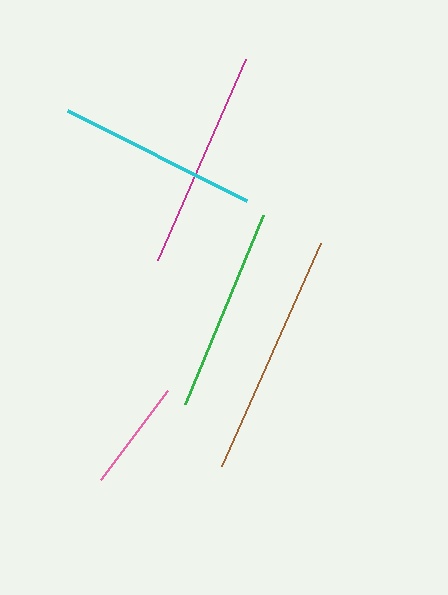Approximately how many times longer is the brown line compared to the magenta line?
The brown line is approximately 1.1 times the length of the magenta line.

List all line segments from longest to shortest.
From longest to shortest: brown, magenta, green, cyan, pink.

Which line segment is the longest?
The brown line is the longest at approximately 244 pixels.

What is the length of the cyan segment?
The cyan segment is approximately 200 pixels long.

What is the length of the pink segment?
The pink segment is approximately 112 pixels long.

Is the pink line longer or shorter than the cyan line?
The cyan line is longer than the pink line.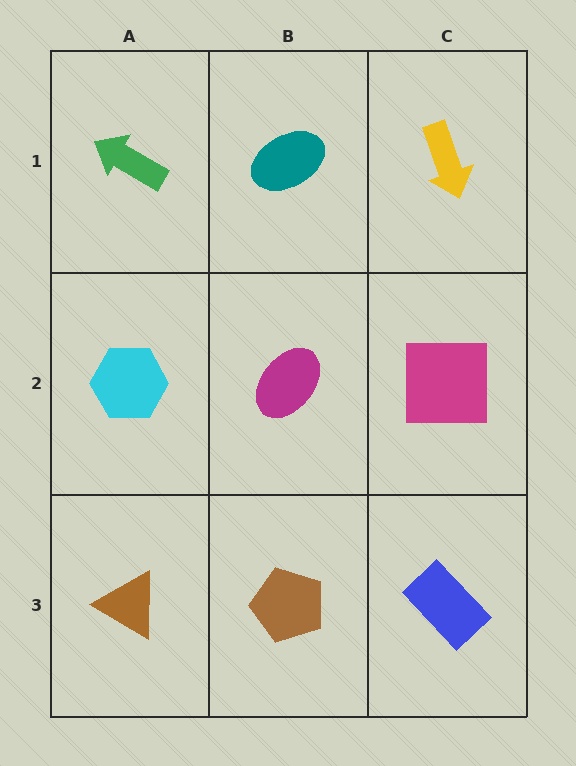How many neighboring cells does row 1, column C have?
2.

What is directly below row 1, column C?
A magenta square.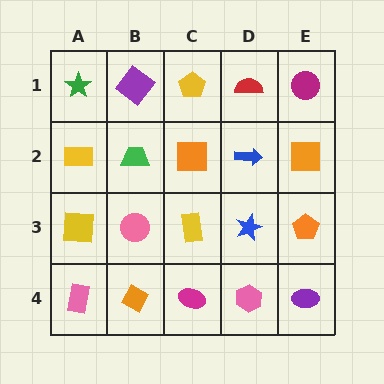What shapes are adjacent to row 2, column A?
A green star (row 1, column A), a yellow square (row 3, column A), a green trapezoid (row 2, column B).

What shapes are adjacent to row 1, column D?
A blue arrow (row 2, column D), a yellow pentagon (row 1, column C), a magenta circle (row 1, column E).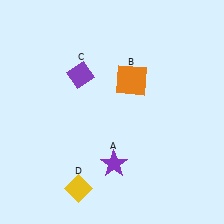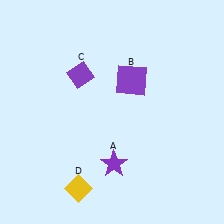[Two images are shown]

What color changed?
The square (B) changed from orange in Image 1 to purple in Image 2.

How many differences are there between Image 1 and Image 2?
There is 1 difference between the two images.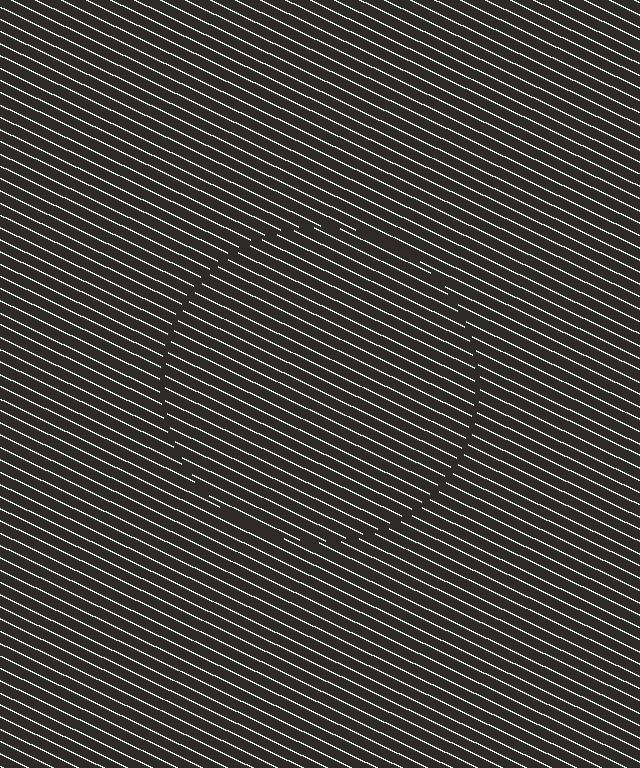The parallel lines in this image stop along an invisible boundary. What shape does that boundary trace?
An illusory circle. The interior of the shape contains the same grating, shifted by half a period — the contour is defined by the phase discontinuity where line-ends from the inner and outer gratings abut.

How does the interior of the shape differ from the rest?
The interior of the shape contains the same grating, shifted by half a period — the contour is defined by the phase discontinuity where line-ends from the inner and outer gratings abut.